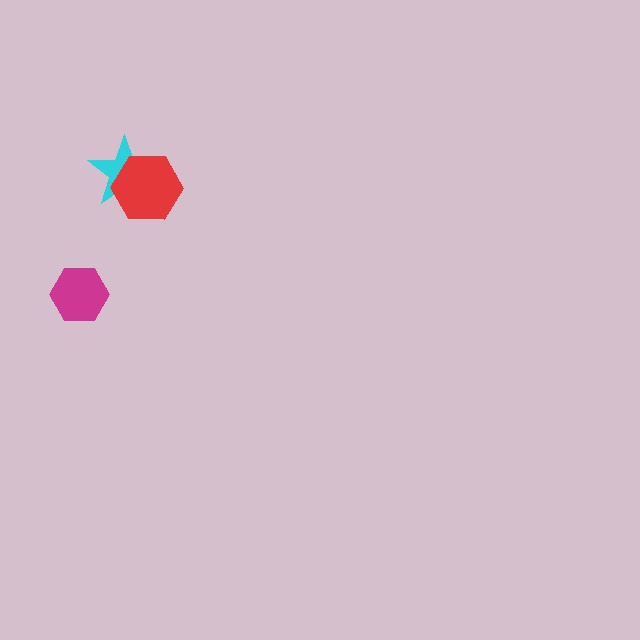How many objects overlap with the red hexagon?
1 object overlaps with the red hexagon.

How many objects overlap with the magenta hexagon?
0 objects overlap with the magenta hexagon.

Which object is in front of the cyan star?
The red hexagon is in front of the cyan star.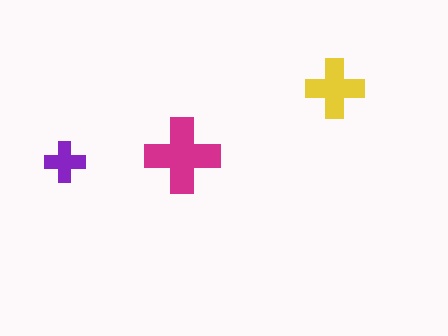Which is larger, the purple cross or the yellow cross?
The yellow one.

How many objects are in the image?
There are 3 objects in the image.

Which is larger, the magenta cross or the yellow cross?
The magenta one.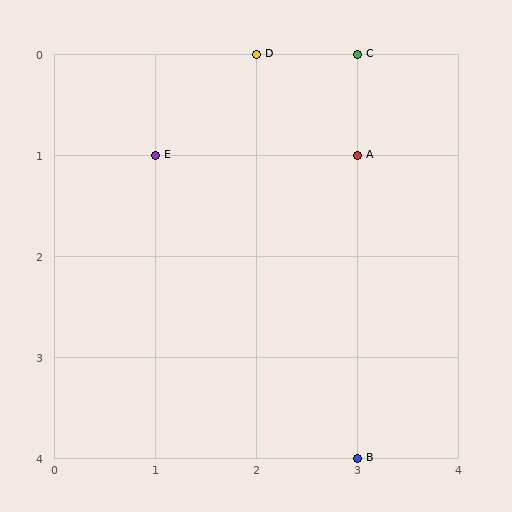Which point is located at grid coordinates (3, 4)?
Point B is at (3, 4).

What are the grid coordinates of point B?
Point B is at grid coordinates (3, 4).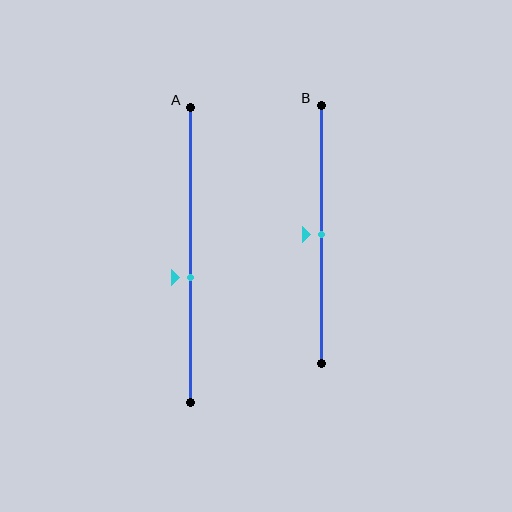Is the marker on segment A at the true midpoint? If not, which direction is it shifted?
No, the marker on segment A is shifted downward by about 8% of the segment length.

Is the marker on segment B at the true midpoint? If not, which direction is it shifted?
Yes, the marker on segment B is at the true midpoint.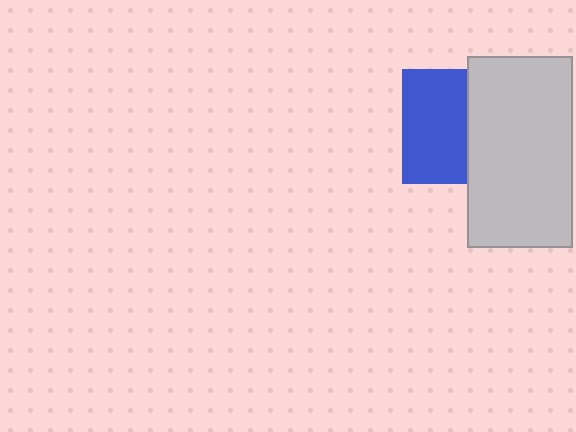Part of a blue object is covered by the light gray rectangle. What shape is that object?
It is a square.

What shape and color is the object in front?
The object in front is a light gray rectangle.